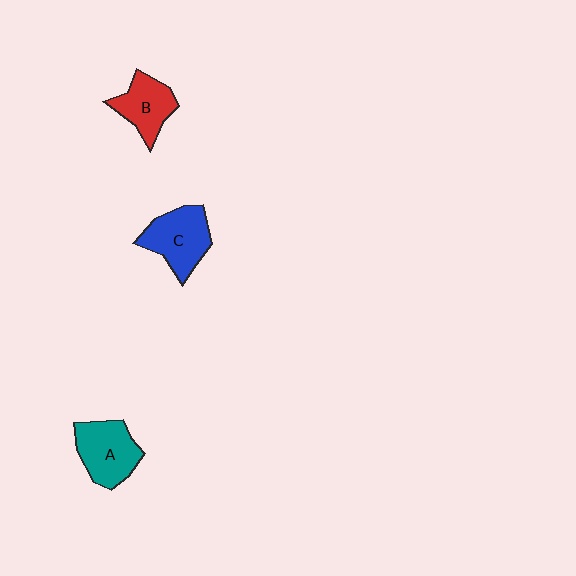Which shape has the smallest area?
Shape B (red).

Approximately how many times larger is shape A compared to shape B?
Approximately 1.2 times.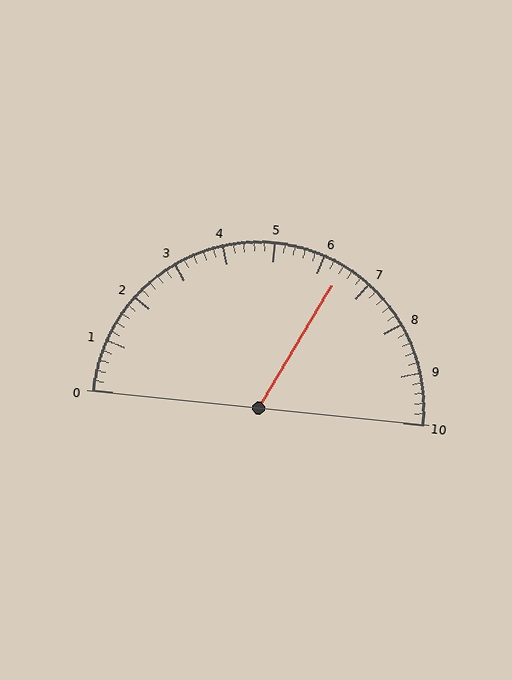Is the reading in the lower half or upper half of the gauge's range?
The reading is in the upper half of the range (0 to 10).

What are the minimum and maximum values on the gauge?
The gauge ranges from 0 to 10.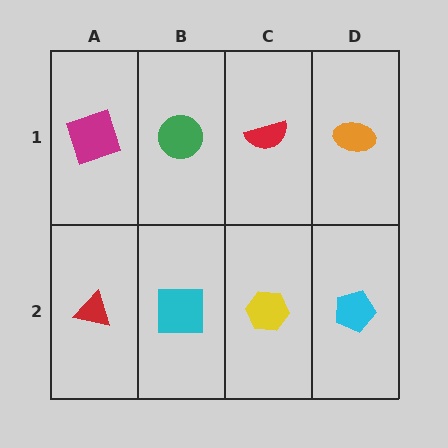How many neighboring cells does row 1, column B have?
3.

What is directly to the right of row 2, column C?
A cyan pentagon.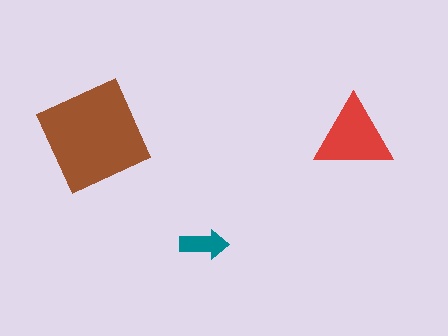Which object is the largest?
The brown square.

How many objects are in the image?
There are 3 objects in the image.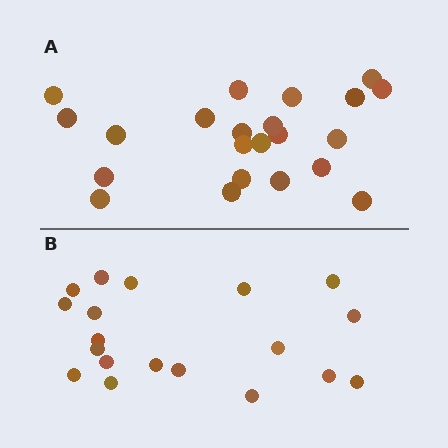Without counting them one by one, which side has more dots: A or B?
Region A (the top region) has more dots.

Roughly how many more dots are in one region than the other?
Region A has just a few more — roughly 2 or 3 more dots than region B.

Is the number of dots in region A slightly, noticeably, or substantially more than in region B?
Region A has only slightly more — the two regions are fairly close. The ratio is roughly 1.2 to 1.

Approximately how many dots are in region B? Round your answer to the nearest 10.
About 20 dots. (The exact count is 19, which rounds to 20.)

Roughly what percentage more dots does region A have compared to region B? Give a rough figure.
About 15% more.